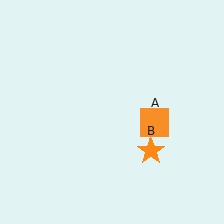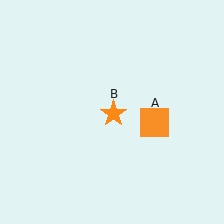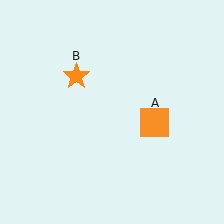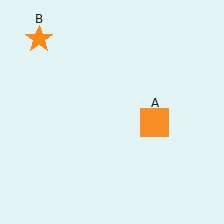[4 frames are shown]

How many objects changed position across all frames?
1 object changed position: orange star (object B).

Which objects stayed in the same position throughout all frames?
Orange square (object A) remained stationary.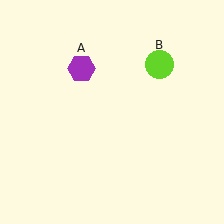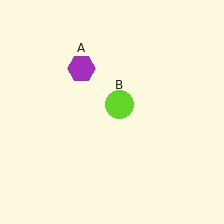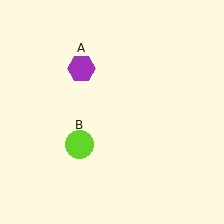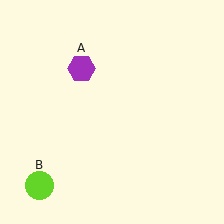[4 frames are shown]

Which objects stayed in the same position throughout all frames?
Purple hexagon (object A) remained stationary.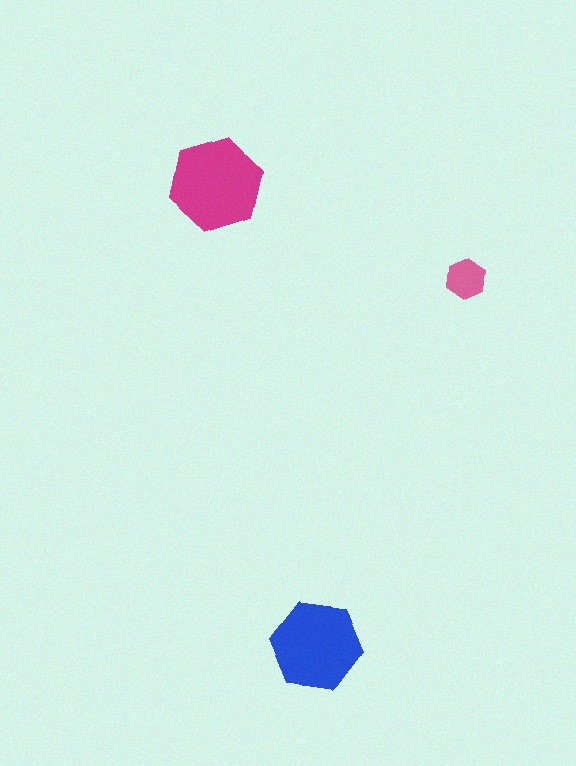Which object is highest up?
The magenta hexagon is topmost.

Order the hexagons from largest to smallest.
the magenta one, the blue one, the pink one.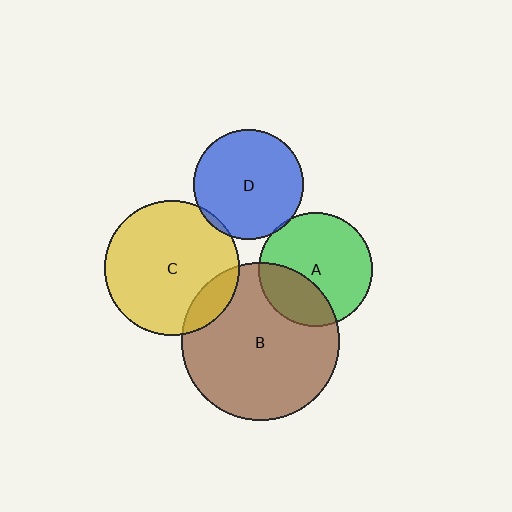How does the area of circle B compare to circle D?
Approximately 2.1 times.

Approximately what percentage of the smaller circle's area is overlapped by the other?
Approximately 5%.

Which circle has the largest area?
Circle B (brown).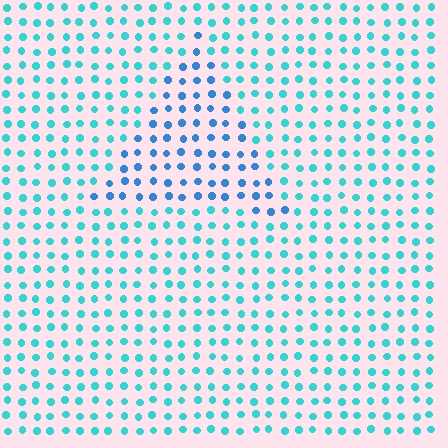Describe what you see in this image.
The image is filled with small cyan elements in a uniform arrangement. A triangle-shaped region is visible where the elements are tinted to a slightly different hue, forming a subtle color boundary.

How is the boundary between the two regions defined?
The boundary is defined purely by a slight shift in hue (about 30 degrees). Spacing, size, and orientation are identical on both sides.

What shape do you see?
I see a triangle.